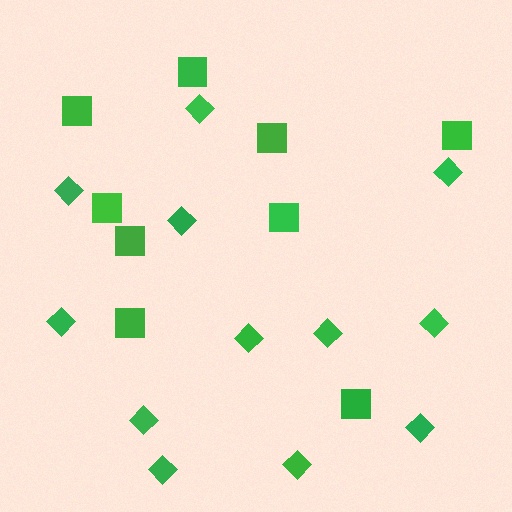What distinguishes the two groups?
There are 2 groups: one group of diamonds (12) and one group of squares (9).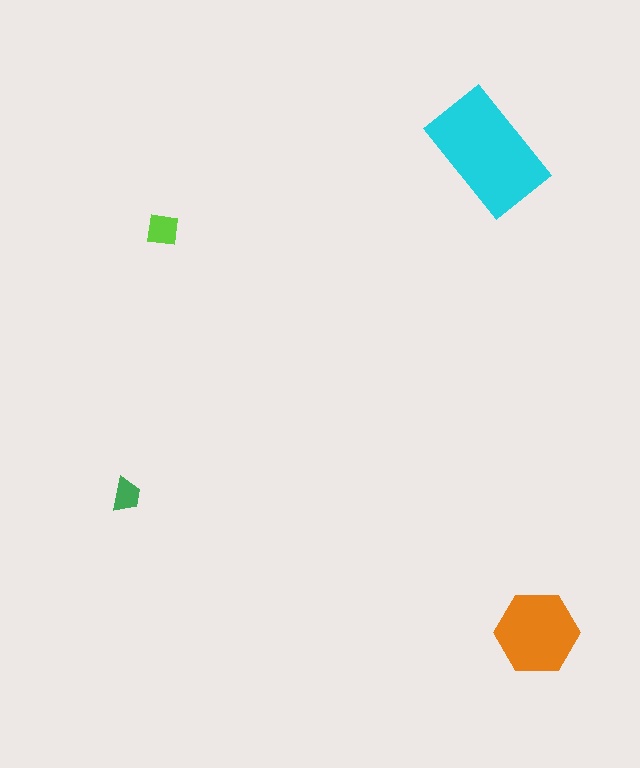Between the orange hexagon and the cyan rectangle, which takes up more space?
The cyan rectangle.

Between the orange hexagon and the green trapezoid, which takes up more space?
The orange hexagon.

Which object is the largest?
The cyan rectangle.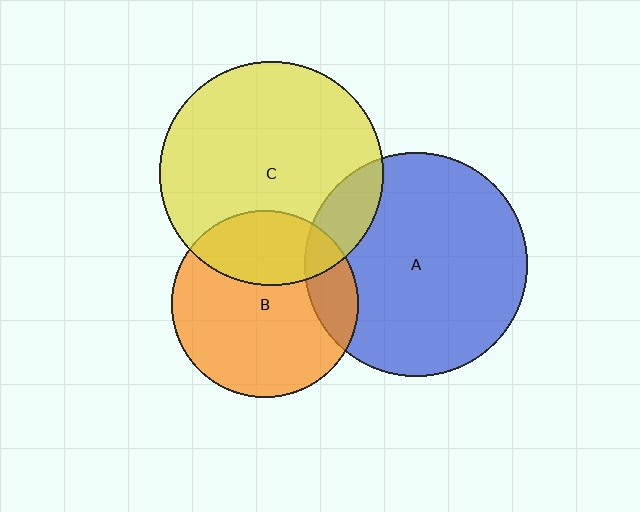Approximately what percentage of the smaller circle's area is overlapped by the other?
Approximately 15%.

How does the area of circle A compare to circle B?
Approximately 1.4 times.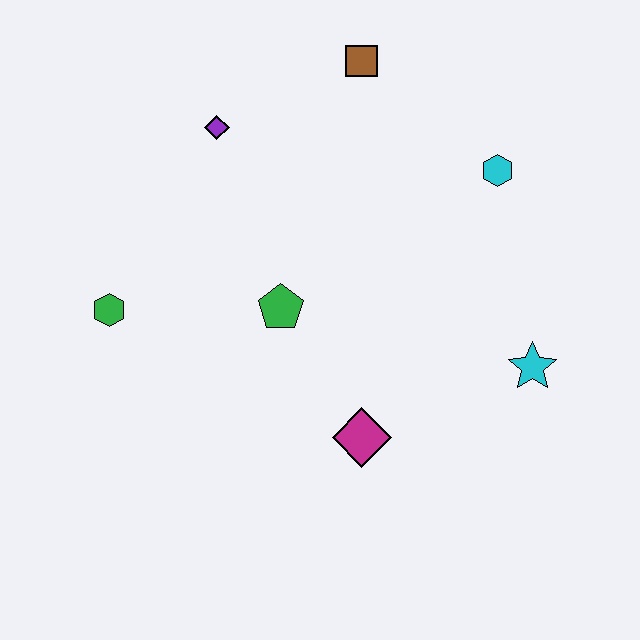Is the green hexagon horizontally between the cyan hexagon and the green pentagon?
No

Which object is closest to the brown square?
The purple diamond is closest to the brown square.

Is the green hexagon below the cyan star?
No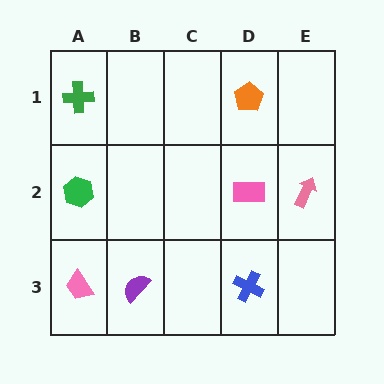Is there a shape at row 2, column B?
No, that cell is empty.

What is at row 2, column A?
A green hexagon.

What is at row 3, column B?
A purple semicircle.